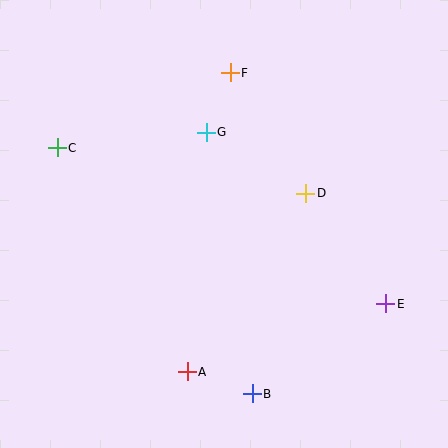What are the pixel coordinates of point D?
Point D is at (306, 193).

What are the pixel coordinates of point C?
Point C is at (57, 148).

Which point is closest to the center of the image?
Point D at (306, 193) is closest to the center.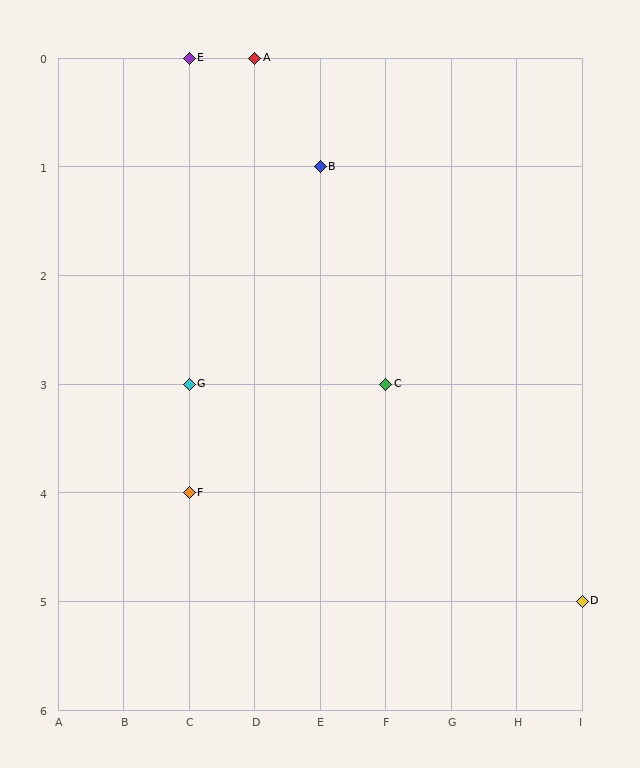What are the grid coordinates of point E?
Point E is at grid coordinates (C, 0).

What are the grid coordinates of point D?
Point D is at grid coordinates (I, 5).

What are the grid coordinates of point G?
Point G is at grid coordinates (C, 3).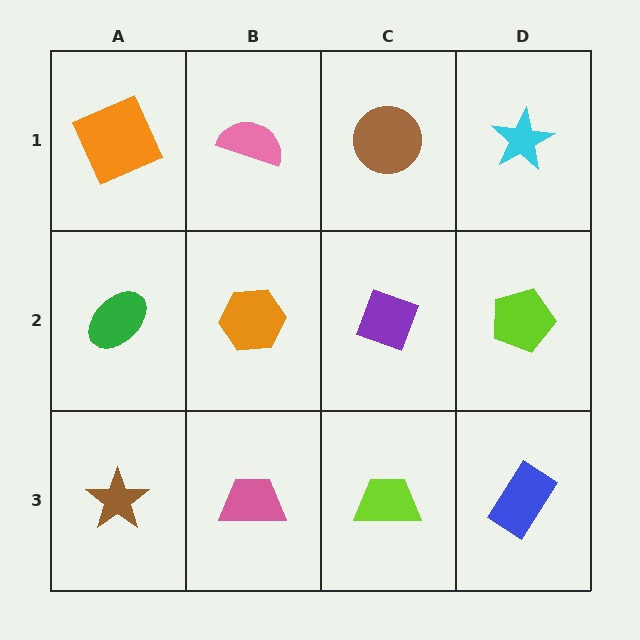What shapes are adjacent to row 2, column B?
A pink semicircle (row 1, column B), a pink trapezoid (row 3, column B), a green ellipse (row 2, column A), a purple diamond (row 2, column C).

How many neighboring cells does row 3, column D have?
2.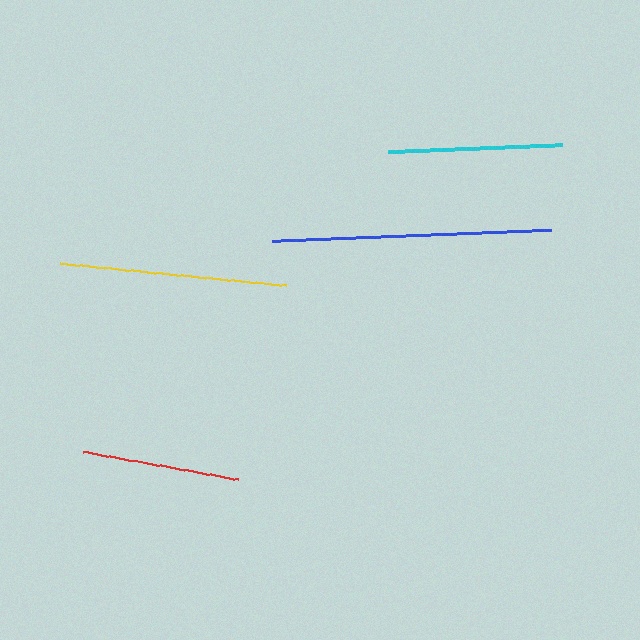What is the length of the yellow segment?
The yellow segment is approximately 227 pixels long.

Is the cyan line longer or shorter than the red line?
The cyan line is longer than the red line.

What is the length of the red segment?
The red segment is approximately 158 pixels long.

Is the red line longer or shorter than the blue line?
The blue line is longer than the red line.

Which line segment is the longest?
The blue line is the longest at approximately 279 pixels.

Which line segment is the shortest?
The red line is the shortest at approximately 158 pixels.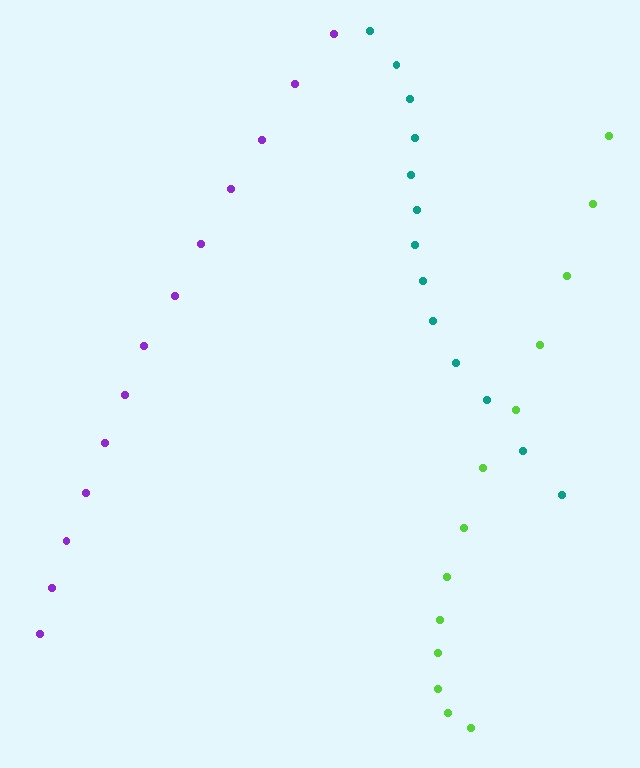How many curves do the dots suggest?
There are 3 distinct paths.